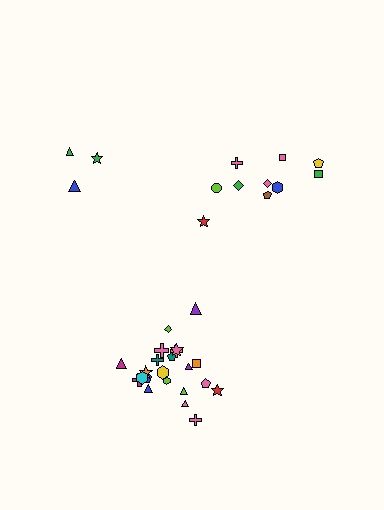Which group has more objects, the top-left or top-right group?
The top-right group.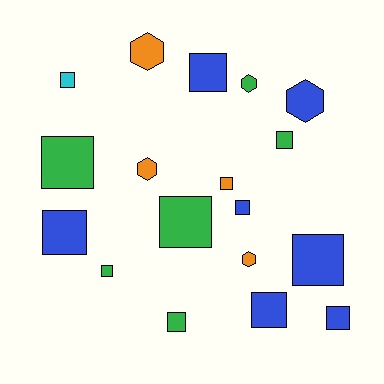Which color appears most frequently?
Blue, with 7 objects.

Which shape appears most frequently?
Square, with 13 objects.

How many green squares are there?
There are 5 green squares.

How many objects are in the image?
There are 18 objects.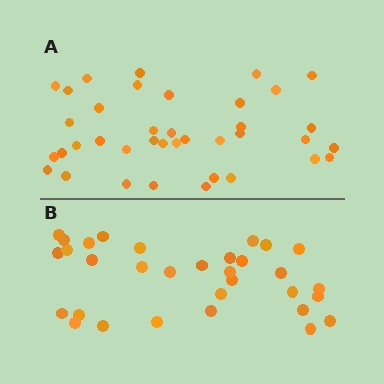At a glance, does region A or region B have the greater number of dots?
Region A (the top region) has more dots.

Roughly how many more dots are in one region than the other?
Region A has about 6 more dots than region B.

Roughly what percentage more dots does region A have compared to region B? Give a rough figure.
About 20% more.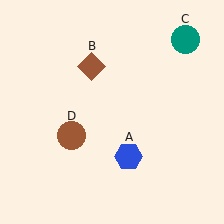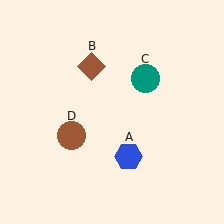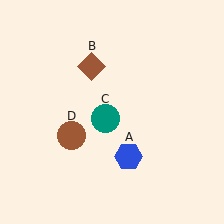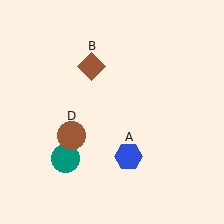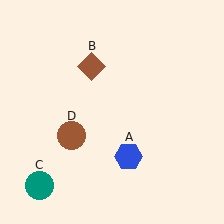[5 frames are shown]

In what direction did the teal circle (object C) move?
The teal circle (object C) moved down and to the left.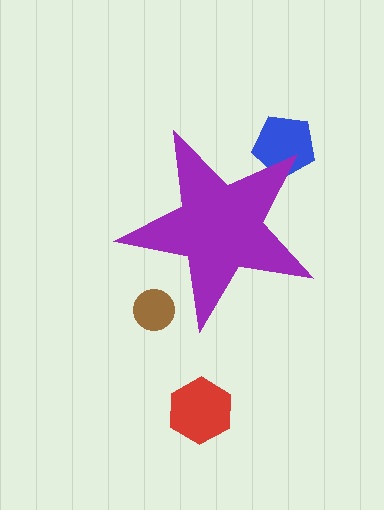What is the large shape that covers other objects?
A purple star.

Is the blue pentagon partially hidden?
Yes, the blue pentagon is partially hidden behind the purple star.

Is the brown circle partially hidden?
Yes, the brown circle is partially hidden behind the purple star.